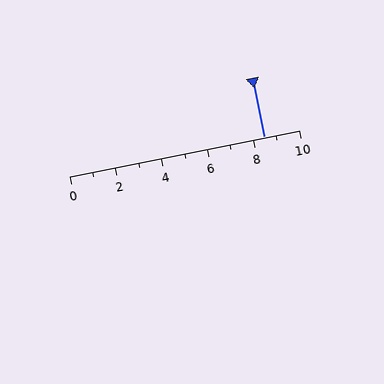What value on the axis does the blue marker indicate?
The marker indicates approximately 8.5.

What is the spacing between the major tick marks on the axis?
The major ticks are spaced 2 apart.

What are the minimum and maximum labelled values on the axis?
The axis runs from 0 to 10.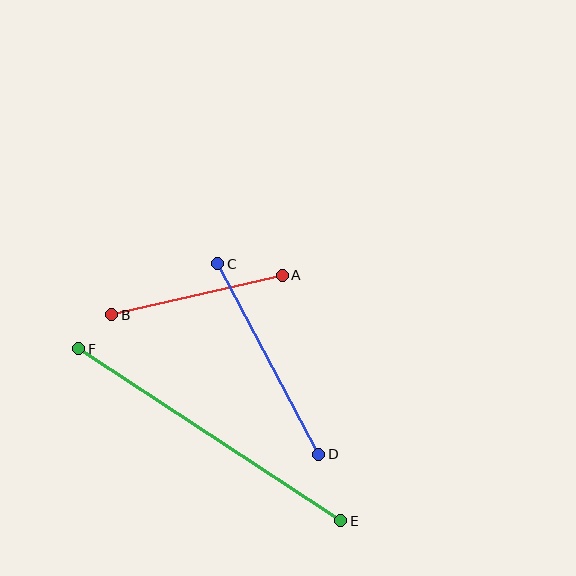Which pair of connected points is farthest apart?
Points E and F are farthest apart.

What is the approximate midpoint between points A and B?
The midpoint is at approximately (197, 295) pixels.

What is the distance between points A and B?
The distance is approximately 175 pixels.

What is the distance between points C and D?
The distance is approximately 216 pixels.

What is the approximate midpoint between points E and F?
The midpoint is at approximately (210, 435) pixels.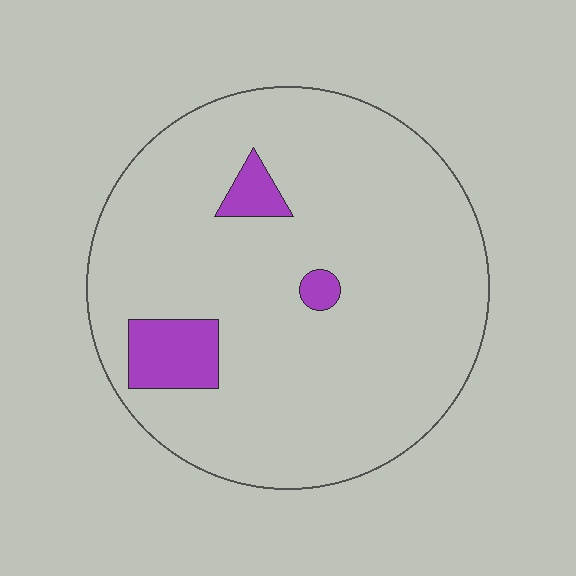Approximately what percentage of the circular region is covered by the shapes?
Approximately 10%.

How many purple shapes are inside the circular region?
3.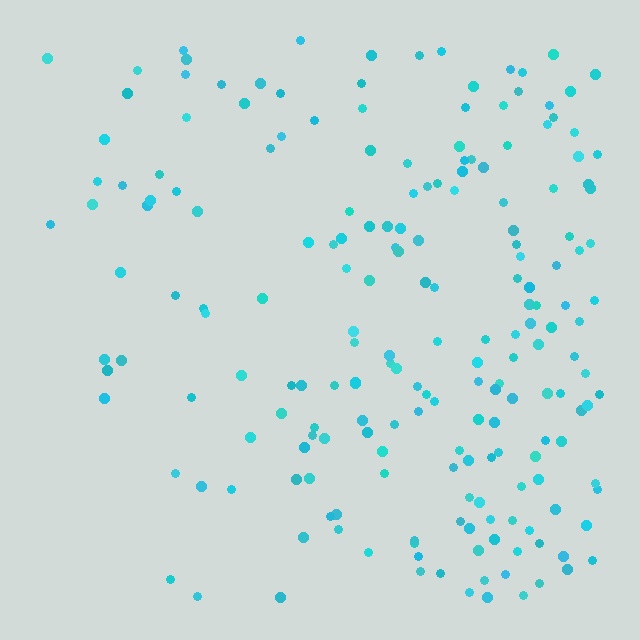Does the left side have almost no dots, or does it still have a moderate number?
Still a moderate number, just noticeably fewer than the right.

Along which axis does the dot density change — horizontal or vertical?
Horizontal.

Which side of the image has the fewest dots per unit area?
The left.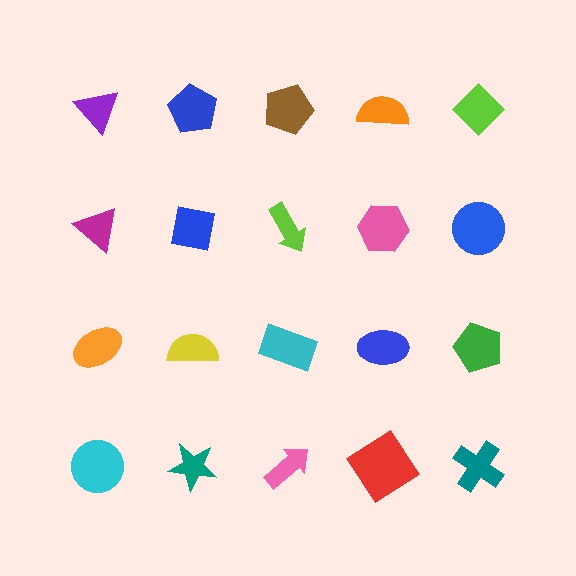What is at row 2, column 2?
A blue square.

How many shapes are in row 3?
5 shapes.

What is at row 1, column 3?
A brown pentagon.